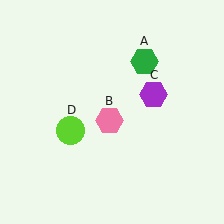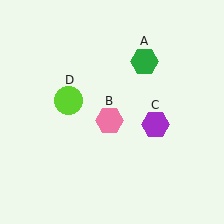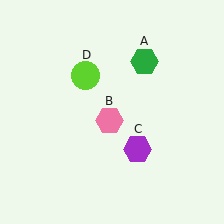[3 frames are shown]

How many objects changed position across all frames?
2 objects changed position: purple hexagon (object C), lime circle (object D).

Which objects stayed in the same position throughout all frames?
Green hexagon (object A) and pink hexagon (object B) remained stationary.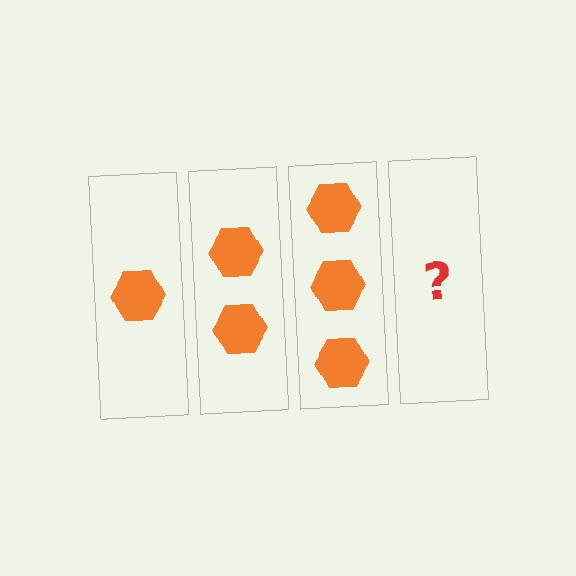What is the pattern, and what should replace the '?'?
The pattern is that each step adds one more hexagon. The '?' should be 4 hexagons.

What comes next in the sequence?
The next element should be 4 hexagons.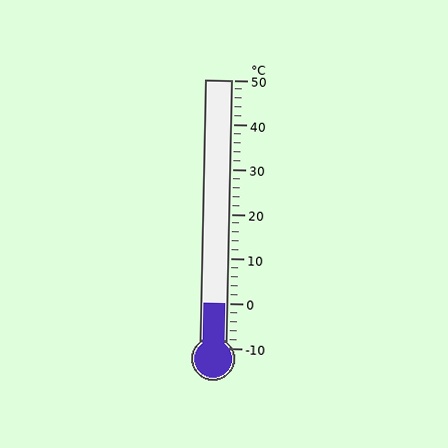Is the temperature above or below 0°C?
The temperature is at 0°C.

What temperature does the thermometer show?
The thermometer shows approximately 0°C.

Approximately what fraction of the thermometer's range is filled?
The thermometer is filled to approximately 15% of its range.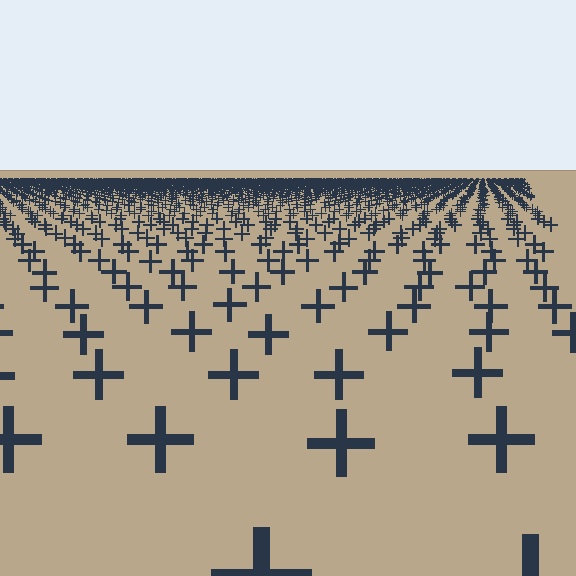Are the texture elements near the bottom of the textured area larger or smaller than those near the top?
Larger. Near the bottom, elements are closer to the viewer and appear at a bigger on-screen size.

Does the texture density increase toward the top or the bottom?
Density increases toward the top.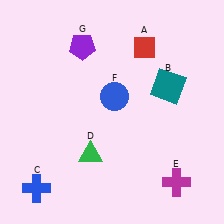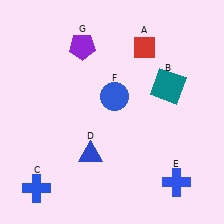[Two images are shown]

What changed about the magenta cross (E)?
In Image 1, E is magenta. In Image 2, it changed to blue.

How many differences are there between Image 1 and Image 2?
There are 2 differences between the two images.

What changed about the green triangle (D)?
In Image 1, D is green. In Image 2, it changed to blue.